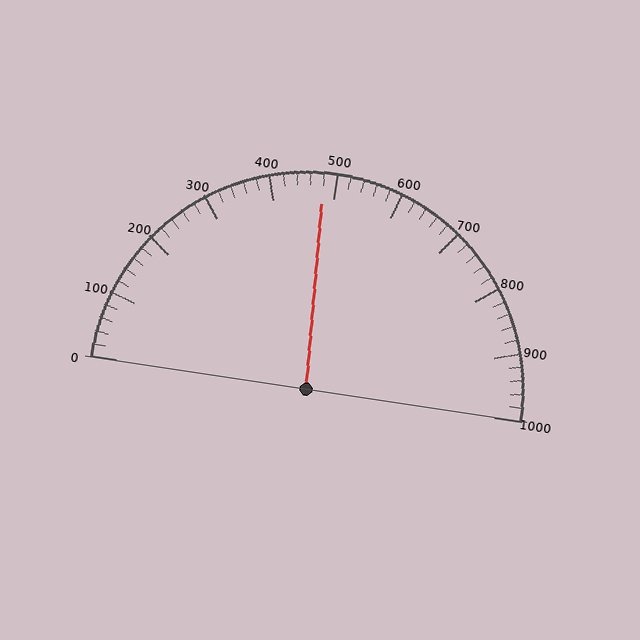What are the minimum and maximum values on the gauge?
The gauge ranges from 0 to 1000.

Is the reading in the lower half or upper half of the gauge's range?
The reading is in the lower half of the range (0 to 1000).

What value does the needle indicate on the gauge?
The needle indicates approximately 480.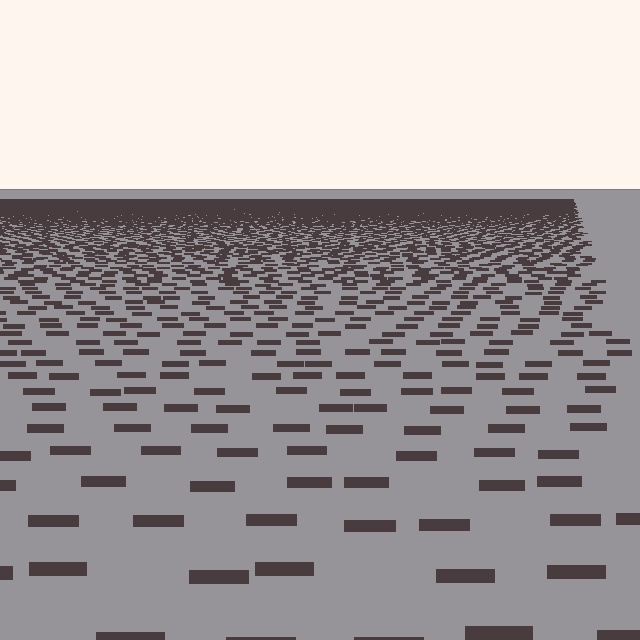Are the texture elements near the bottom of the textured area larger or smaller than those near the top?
Larger. Near the bottom, elements are closer to the viewer and appear at a bigger on-screen size.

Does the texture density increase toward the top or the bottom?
Density increases toward the top.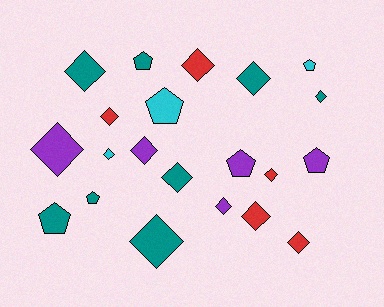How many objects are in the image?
There are 21 objects.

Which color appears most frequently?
Teal, with 8 objects.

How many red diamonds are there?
There are 5 red diamonds.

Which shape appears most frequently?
Diamond, with 14 objects.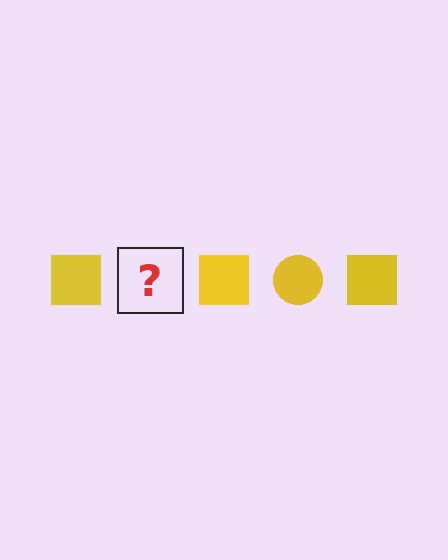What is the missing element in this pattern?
The missing element is a yellow circle.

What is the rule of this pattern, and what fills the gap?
The rule is that the pattern cycles through square, circle shapes in yellow. The gap should be filled with a yellow circle.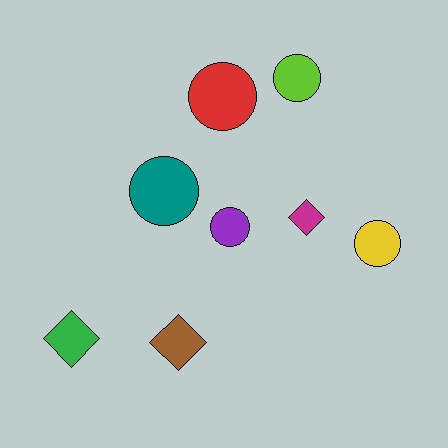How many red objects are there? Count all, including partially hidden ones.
There is 1 red object.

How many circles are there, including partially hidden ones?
There are 5 circles.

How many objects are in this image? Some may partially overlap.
There are 8 objects.